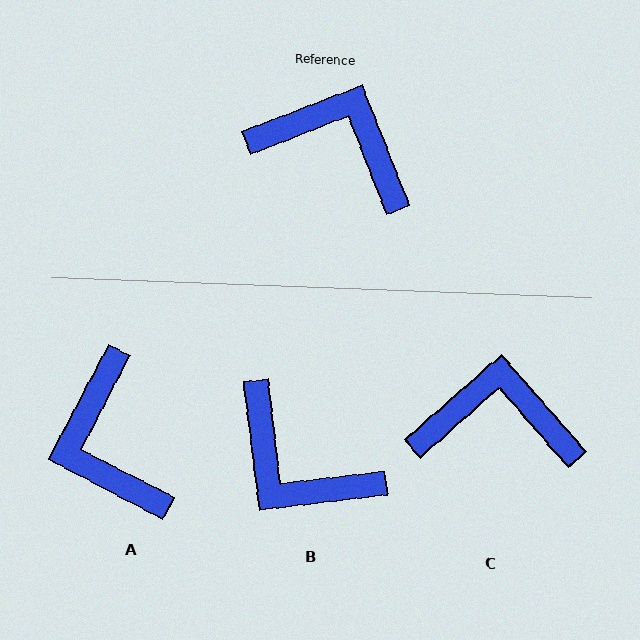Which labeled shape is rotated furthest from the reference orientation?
B, about 166 degrees away.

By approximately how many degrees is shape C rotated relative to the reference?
Approximately 20 degrees counter-clockwise.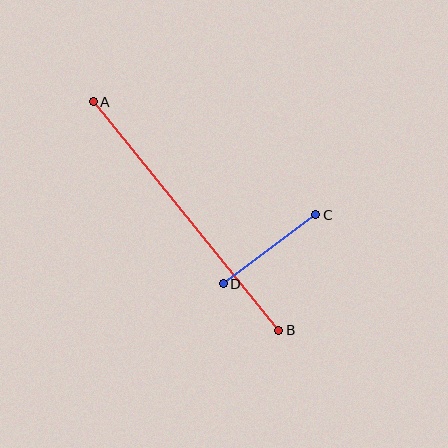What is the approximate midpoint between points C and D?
The midpoint is at approximately (270, 249) pixels.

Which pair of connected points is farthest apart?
Points A and B are farthest apart.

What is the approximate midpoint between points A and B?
The midpoint is at approximately (186, 216) pixels.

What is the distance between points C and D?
The distance is approximately 115 pixels.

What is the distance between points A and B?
The distance is approximately 294 pixels.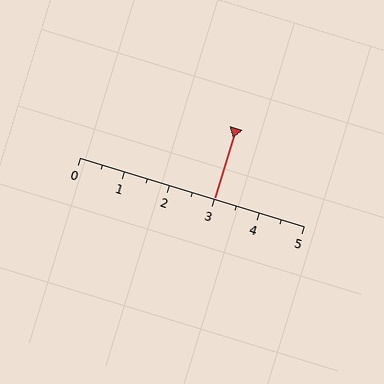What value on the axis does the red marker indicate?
The marker indicates approximately 3.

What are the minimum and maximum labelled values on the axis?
The axis runs from 0 to 5.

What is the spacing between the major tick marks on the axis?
The major ticks are spaced 1 apart.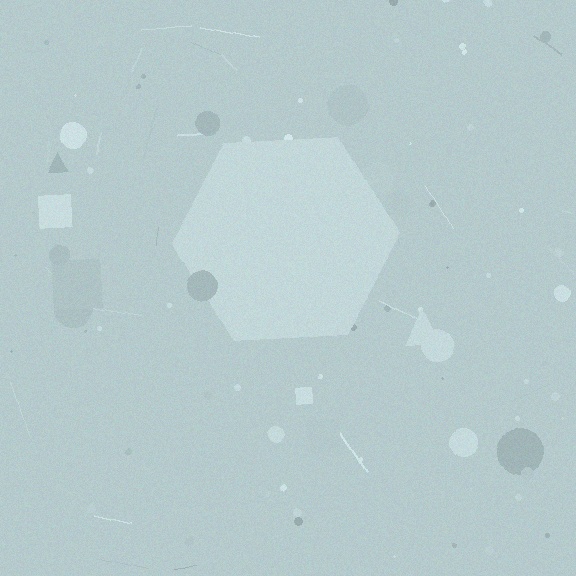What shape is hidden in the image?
A hexagon is hidden in the image.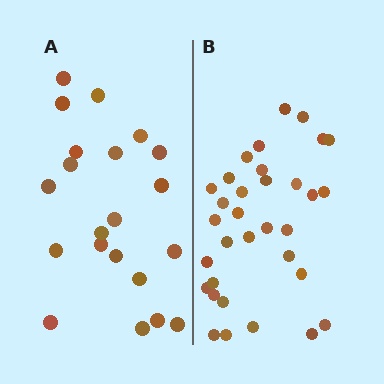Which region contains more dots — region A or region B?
Region B (the right region) has more dots.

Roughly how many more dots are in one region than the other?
Region B has roughly 12 or so more dots than region A.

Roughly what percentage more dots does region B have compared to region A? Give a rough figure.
About 55% more.